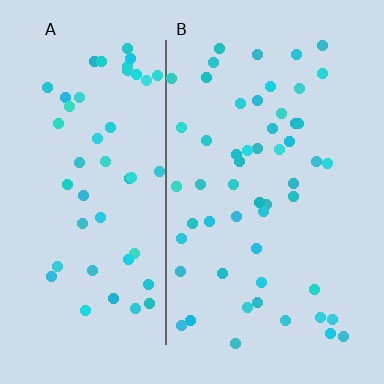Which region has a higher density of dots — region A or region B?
B (the right).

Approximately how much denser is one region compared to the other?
Approximately 1.1× — region B over region A.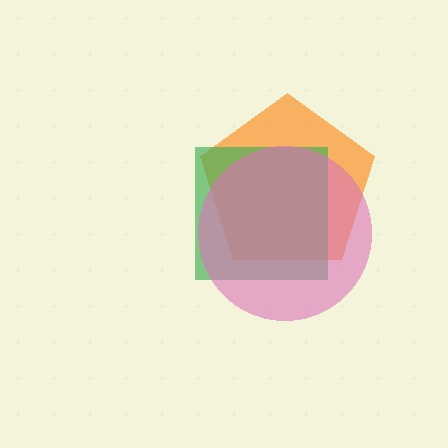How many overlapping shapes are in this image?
There are 3 overlapping shapes in the image.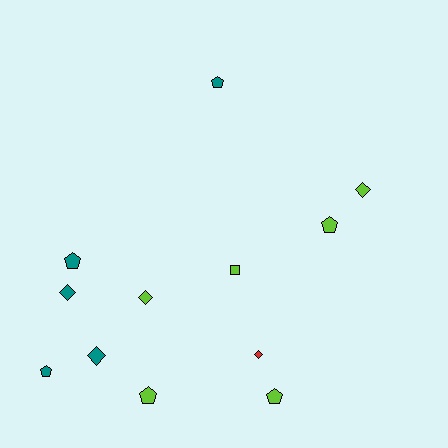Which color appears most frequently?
Lime, with 6 objects.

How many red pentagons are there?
There are no red pentagons.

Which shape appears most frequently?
Pentagon, with 6 objects.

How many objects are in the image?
There are 12 objects.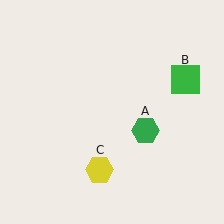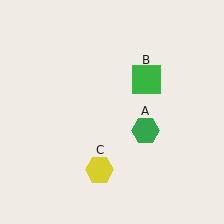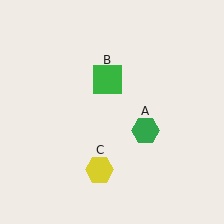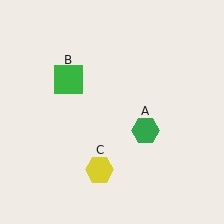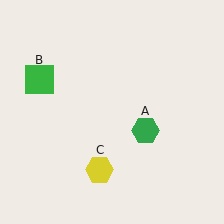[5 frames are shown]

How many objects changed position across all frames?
1 object changed position: green square (object B).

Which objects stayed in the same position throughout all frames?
Green hexagon (object A) and yellow hexagon (object C) remained stationary.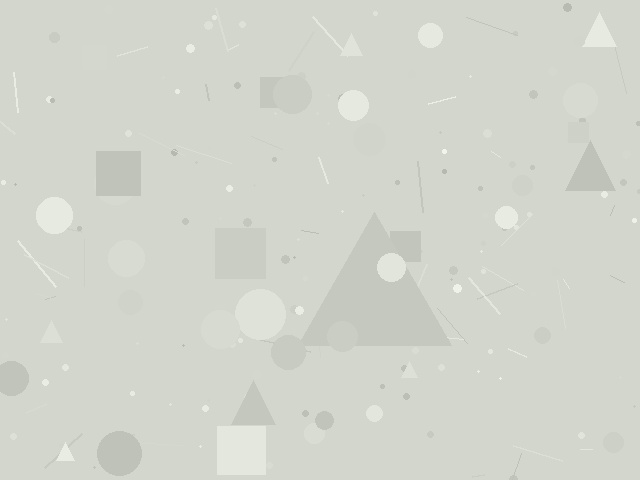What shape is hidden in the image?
A triangle is hidden in the image.